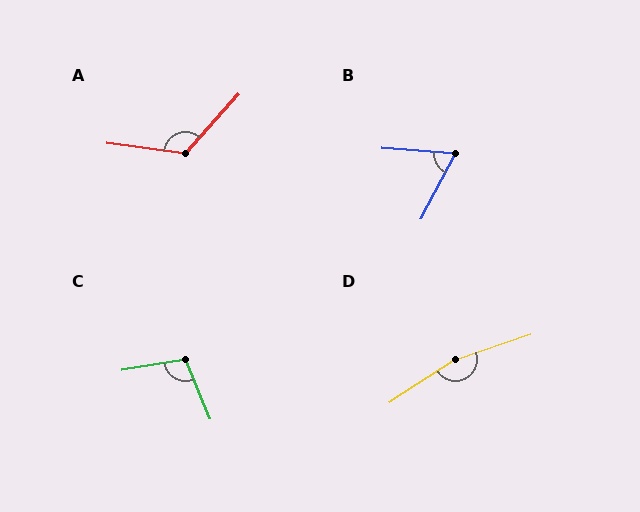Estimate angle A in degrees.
Approximately 124 degrees.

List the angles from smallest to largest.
B (67°), C (102°), A (124°), D (165°).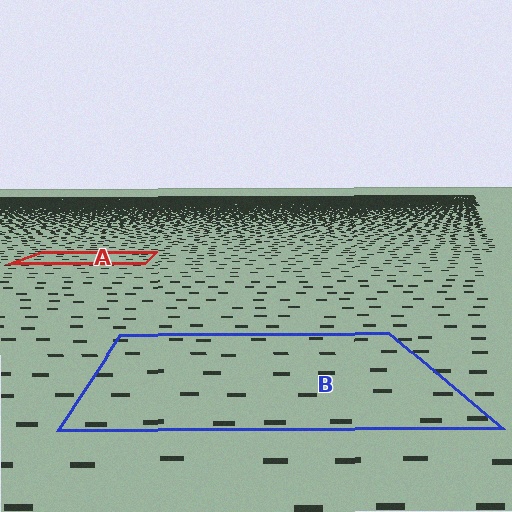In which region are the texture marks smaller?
The texture marks are smaller in region A, because it is farther away.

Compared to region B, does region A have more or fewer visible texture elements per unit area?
Region A has more texture elements per unit area — they are packed more densely because it is farther away.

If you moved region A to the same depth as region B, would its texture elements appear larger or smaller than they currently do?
They would appear larger. At a closer depth, the same texture elements are projected at a bigger on-screen size.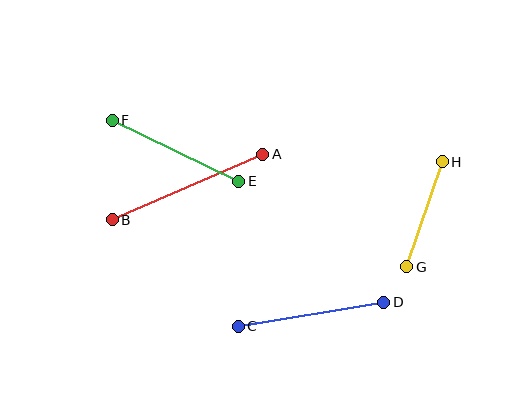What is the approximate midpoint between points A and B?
The midpoint is at approximately (187, 187) pixels.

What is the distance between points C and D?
The distance is approximately 147 pixels.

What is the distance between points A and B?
The distance is approximately 164 pixels.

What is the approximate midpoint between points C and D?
The midpoint is at approximately (311, 314) pixels.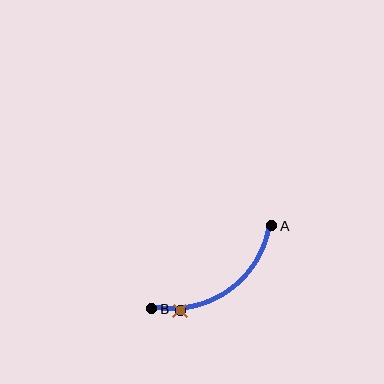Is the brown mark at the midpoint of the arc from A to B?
No. The brown mark lies on the arc but is closer to endpoint B. The arc midpoint would be at the point on the curve equidistant along the arc from both A and B.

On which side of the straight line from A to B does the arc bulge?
The arc bulges below and to the right of the straight line connecting A and B.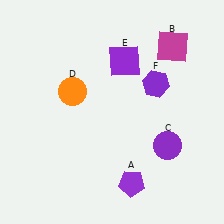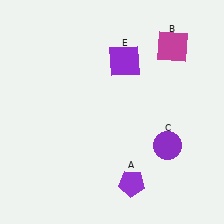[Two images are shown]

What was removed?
The purple hexagon (F), the orange circle (D) were removed in Image 2.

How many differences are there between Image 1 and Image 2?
There are 2 differences between the two images.